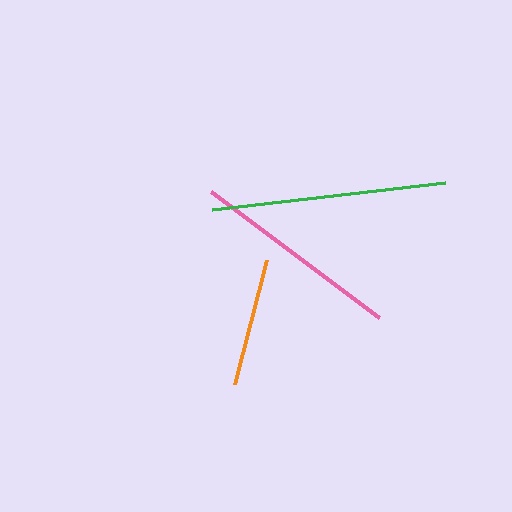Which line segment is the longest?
The green line is the longest at approximately 235 pixels.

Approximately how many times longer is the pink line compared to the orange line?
The pink line is approximately 1.7 times the length of the orange line.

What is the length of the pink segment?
The pink segment is approximately 211 pixels long.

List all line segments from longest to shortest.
From longest to shortest: green, pink, orange.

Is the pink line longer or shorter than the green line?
The green line is longer than the pink line.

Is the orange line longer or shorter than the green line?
The green line is longer than the orange line.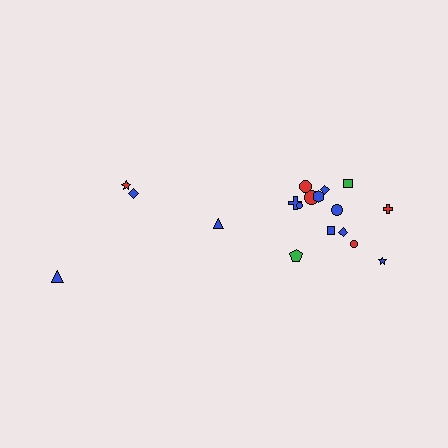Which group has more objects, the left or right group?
The right group.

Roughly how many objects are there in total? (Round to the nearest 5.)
Roughly 20 objects in total.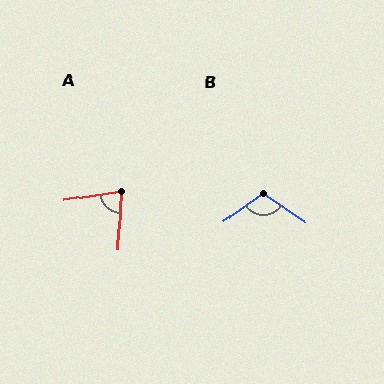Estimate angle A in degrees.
Approximately 78 degrees.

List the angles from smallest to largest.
A (78°), B (110°).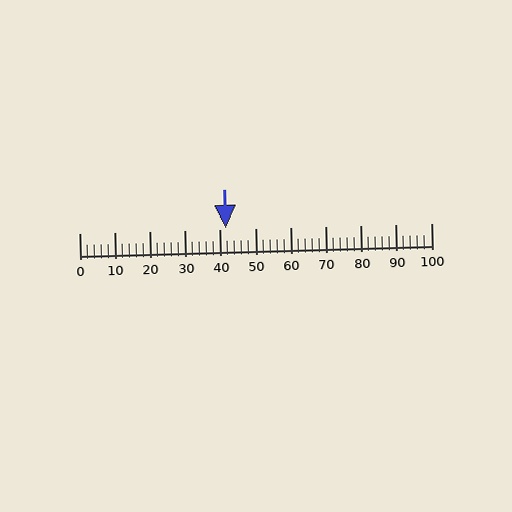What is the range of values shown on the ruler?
The ruler shows values from 0 to 100.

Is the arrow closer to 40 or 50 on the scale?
The arrow is closer to 40.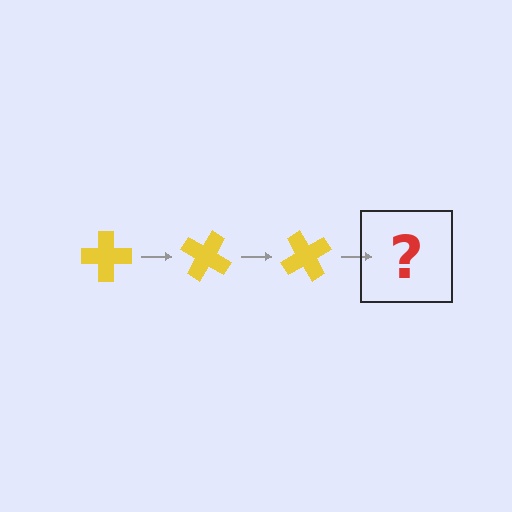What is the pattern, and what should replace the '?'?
The pattern is that the cross rotates 30 degrees each step. The '?' should be a yellow cross rotated 90 degrees.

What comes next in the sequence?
The next element should be a yellow cross rotated 90 degrees.